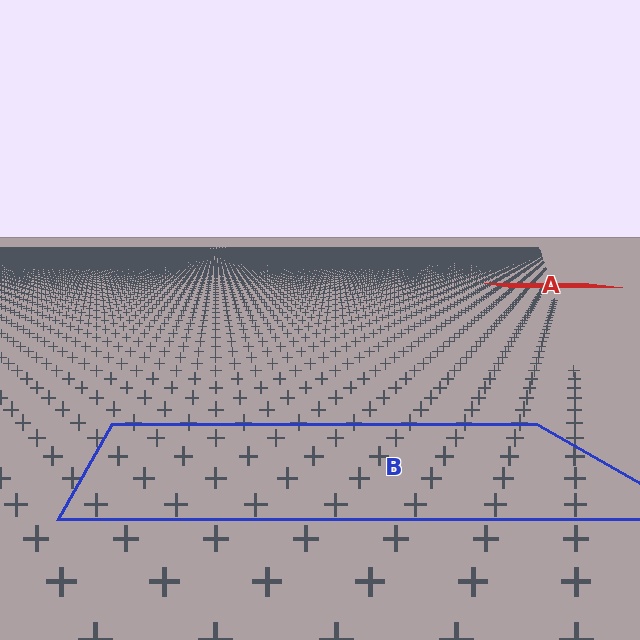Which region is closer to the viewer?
Region B is closer. The texture elements there are larger and more spread out.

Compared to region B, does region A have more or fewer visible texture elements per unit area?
Region A has more texture elements per unit area — they are packed more densely because it is farther away.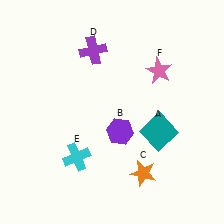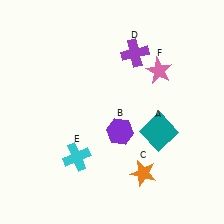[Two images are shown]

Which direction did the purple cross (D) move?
The purple cross (D) moved right.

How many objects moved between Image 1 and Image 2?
1 object moved between the two images.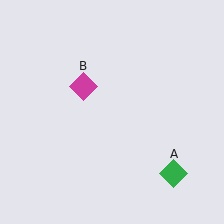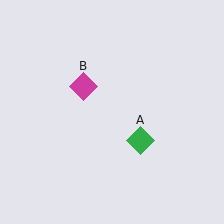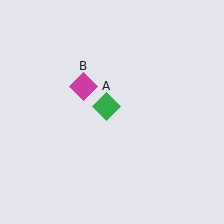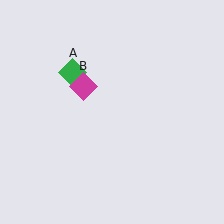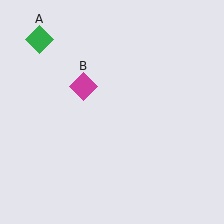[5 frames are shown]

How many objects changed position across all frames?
1 object changed position: green diamond (object A).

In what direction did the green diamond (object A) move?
The green diamond (object A) moved up and to the left.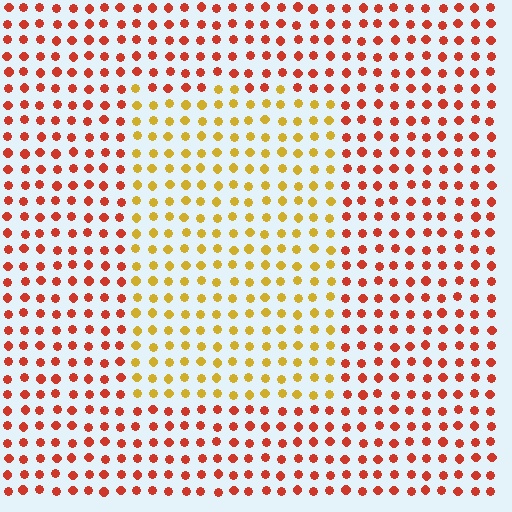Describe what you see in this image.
The image is filled with small red elements in a uniform arrangement. A rectangle-shaped region is visible where the elements are tinted to a slightly different hue, forming a subtle color boundary.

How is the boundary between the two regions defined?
The boundary is defined purely by a slight shift in hue (about 43 degrees). Spacing, size, and orientation are identical on both sides.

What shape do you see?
I see a rectangle.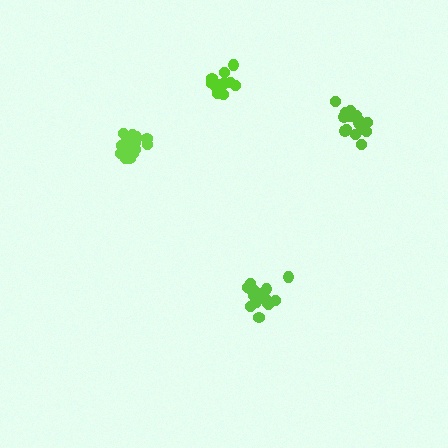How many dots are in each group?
Group 1: 17 dots, Group 2: 17 dots, Group 3: 14 dots, Group 4: 17 dots (65 total).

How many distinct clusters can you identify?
There are 4 distinct clusters.